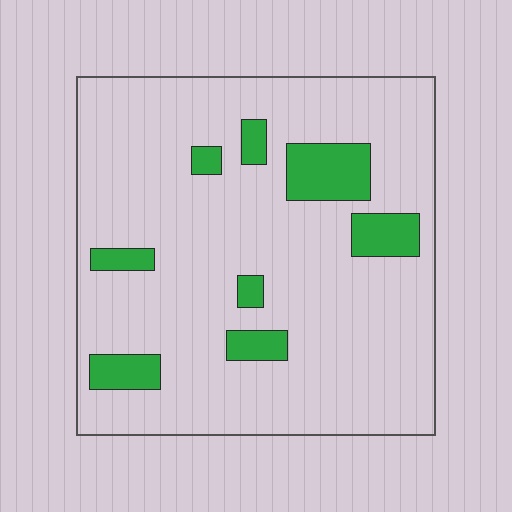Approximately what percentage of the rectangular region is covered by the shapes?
Approximately 15%.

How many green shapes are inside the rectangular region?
8.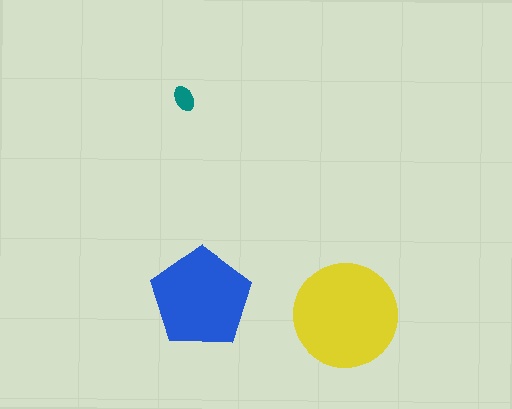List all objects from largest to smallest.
The yellow circle, the blue pentagon, the teal ellipse.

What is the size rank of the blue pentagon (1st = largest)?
2nd.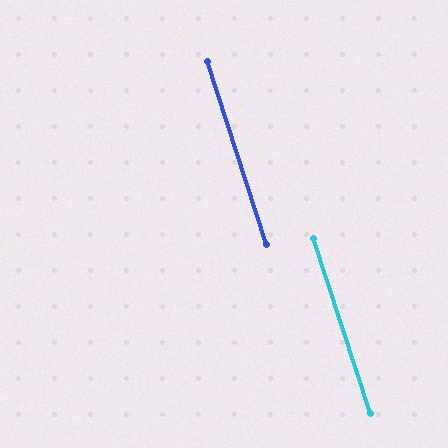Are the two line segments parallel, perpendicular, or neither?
Parallel — their directions differ by only 0.3°.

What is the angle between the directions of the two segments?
Approximately 0 degrees.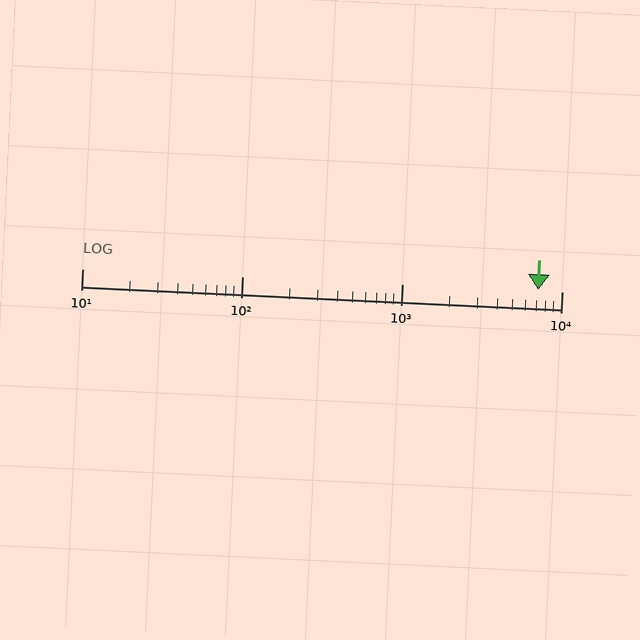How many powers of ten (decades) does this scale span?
The scale spans 3 decades, from 10 to 10000.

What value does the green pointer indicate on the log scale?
The pointer indicates approximately 7100.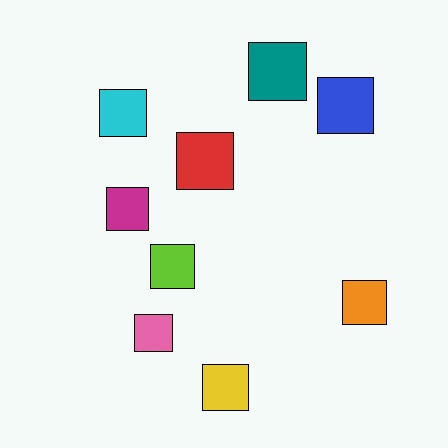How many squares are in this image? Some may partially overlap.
There are 9 squares.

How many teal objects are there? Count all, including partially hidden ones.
There is 1 teal object.